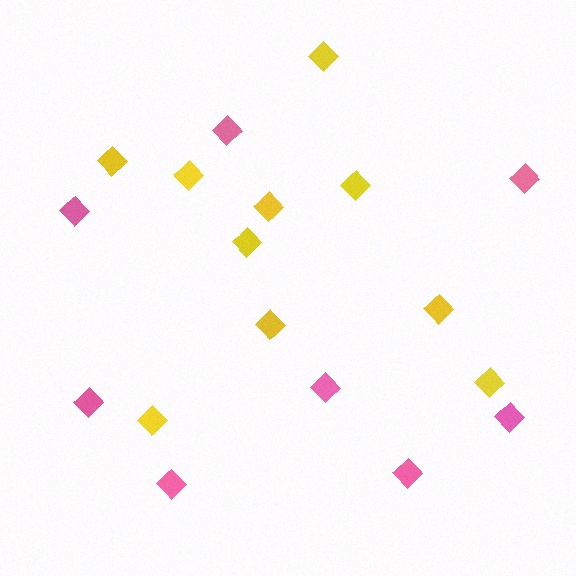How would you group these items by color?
There are 2 groups: one group of yellow diamonds (10) and one group of pink diamonds (8).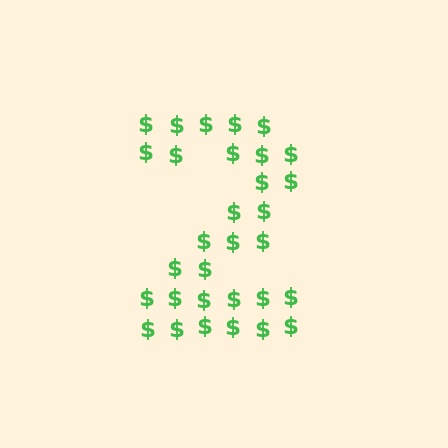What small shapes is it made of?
It is made of small dollar signs.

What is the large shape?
The large shape is the digit 2.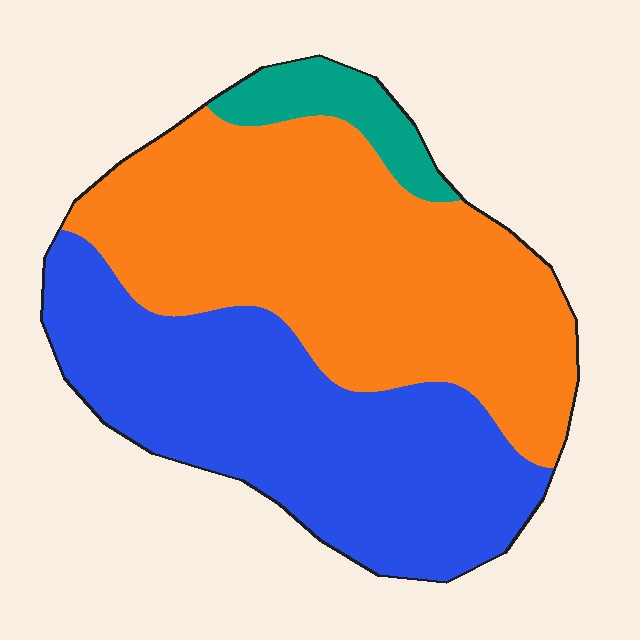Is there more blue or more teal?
Blue.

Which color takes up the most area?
Orange, at roughly 50%.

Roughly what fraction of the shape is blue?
Blue covers 42% of the shape.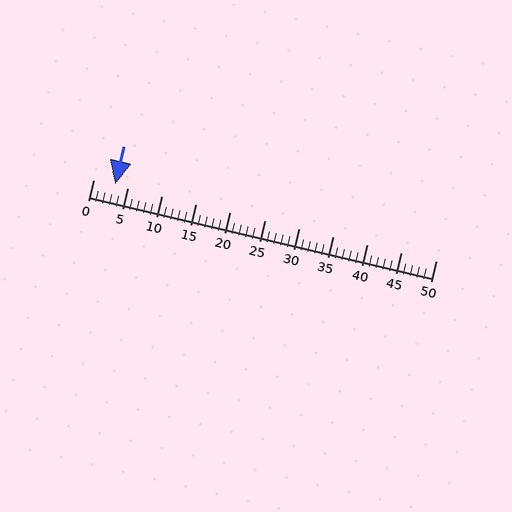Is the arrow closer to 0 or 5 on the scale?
The arrow is closer to 5.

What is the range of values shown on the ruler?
The ruler shows values from 0 to 50.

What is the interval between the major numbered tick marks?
The major tick marks are spaced 5 units apart.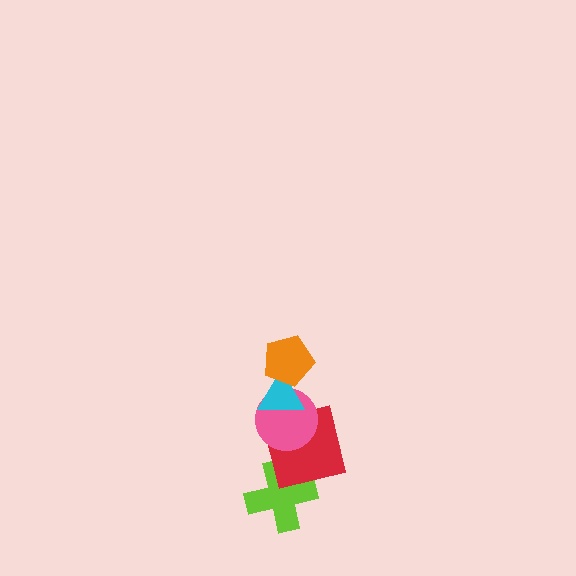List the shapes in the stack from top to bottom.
From top to bottom: the orange pentagon, the cyan triangle, the pink circle, the red square, the lime cross.